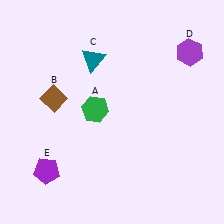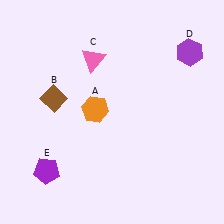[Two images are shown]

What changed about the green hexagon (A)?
In Image 1, A is green. In Image 2, it changed to orange.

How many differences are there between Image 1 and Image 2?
There are 2 differences between the two images.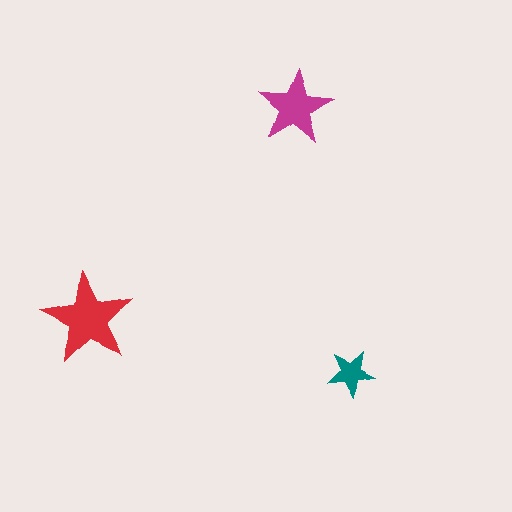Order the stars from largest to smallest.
the red one, the magenta one, the teal one.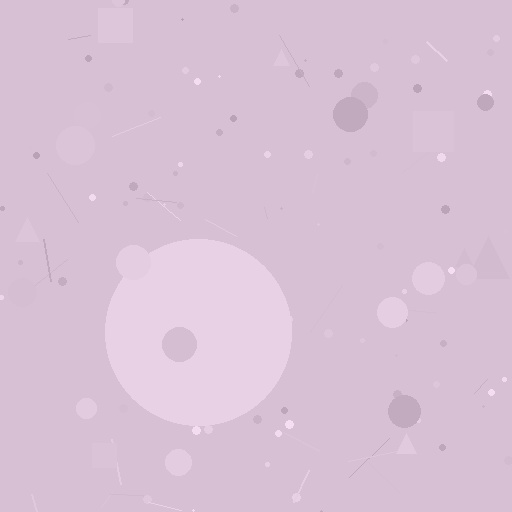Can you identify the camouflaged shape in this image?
The camouflaged shape is a circle.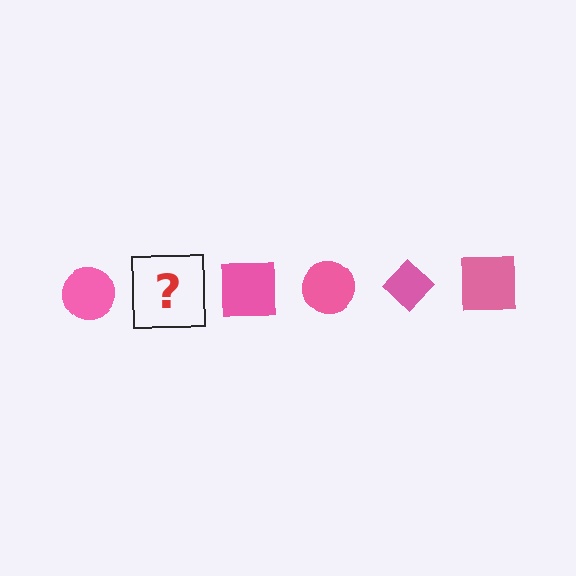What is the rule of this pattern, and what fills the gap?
The rule is that the pattern cycles through circle, diamond, square shapes in pink. The gap should be filled with a pink diamond.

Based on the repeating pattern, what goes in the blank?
The blank should be a pink diamond.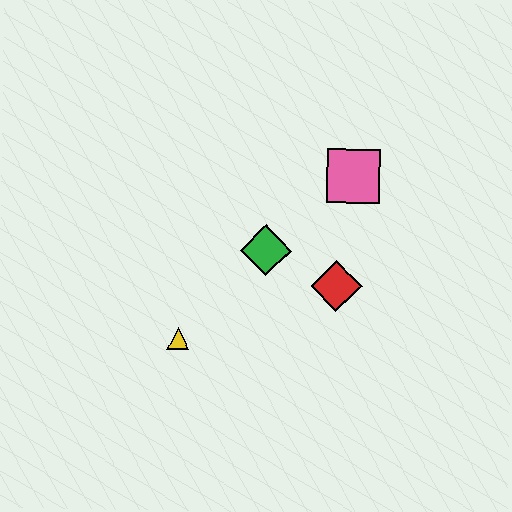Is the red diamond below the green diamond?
Yes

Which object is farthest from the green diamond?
The yellow triangle is farthest from the green diamond.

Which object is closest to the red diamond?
The green diamond is closest to the red diamond.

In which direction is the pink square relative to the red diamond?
The pink square is above the red diamond.